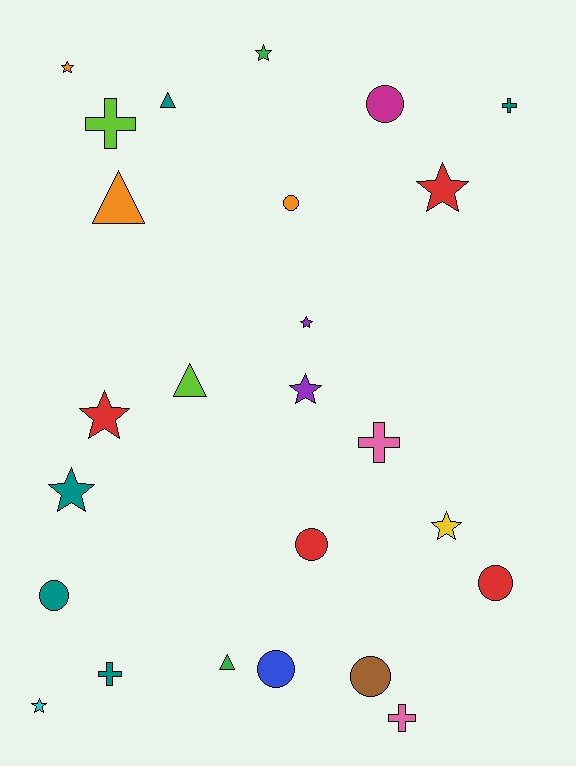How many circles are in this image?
There are 7 circles.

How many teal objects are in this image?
There are 5 teal objects.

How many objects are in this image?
There are 25 objects.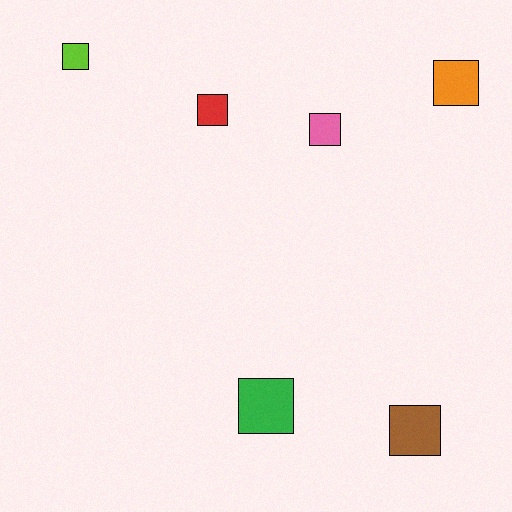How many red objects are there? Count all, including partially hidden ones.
There is 1 red object.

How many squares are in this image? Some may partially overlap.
There are 6 squares.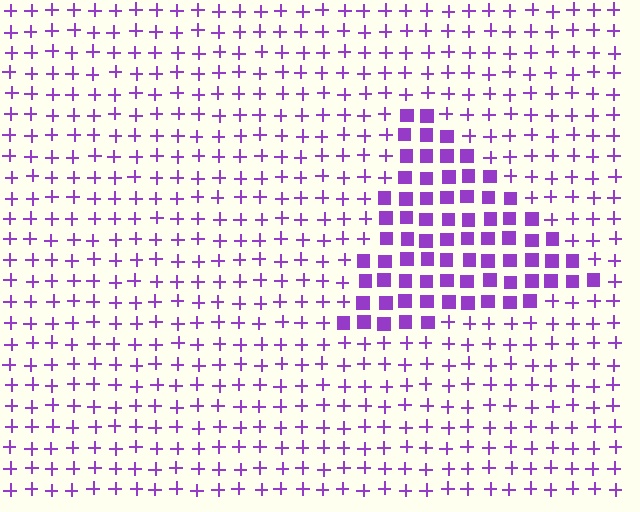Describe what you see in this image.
The image is filled with small purple elements arranged in a uniform grid. A triangle-shaped region contains squares, while the surrounding area contains plus signs. The boundary is defined purely by the change in element shape.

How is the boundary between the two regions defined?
The boundary is defined by a change in element shape: squares inside vs. plus signs outside. All elements share the same color and spacing.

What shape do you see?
I see a triangle.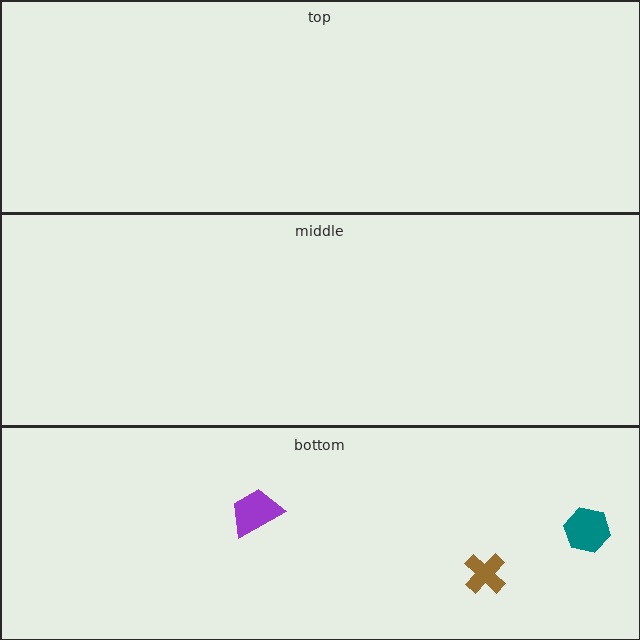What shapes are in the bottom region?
The purple trapezoid, the brown cross, the teal hexagon.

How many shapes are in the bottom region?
3.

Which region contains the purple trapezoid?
The bottom region.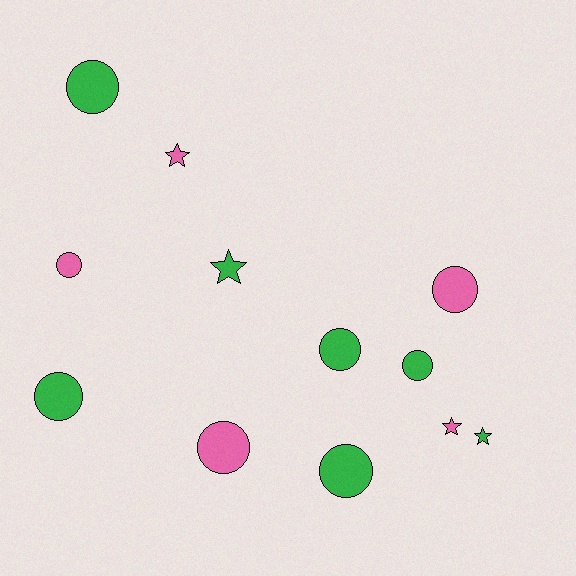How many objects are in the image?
There are 12 objects.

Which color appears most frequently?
Green, with 7 objects.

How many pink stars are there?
There are 2 pink stars.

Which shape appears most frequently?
Circle, with 8 objects.